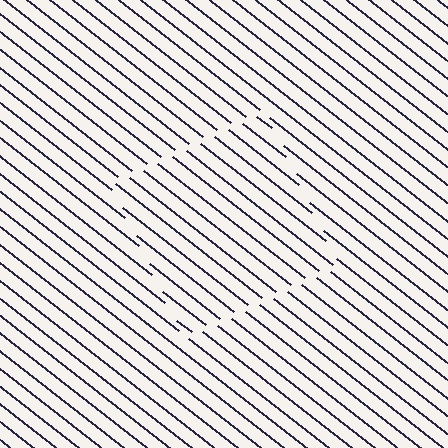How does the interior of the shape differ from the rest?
The interior of the shape contains the same grating, shifted by half a period — the contour is defined by the phase discontinuity where line-ends from the inner and outer gratings abut.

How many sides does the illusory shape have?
4 sides — the line-ends trace a square.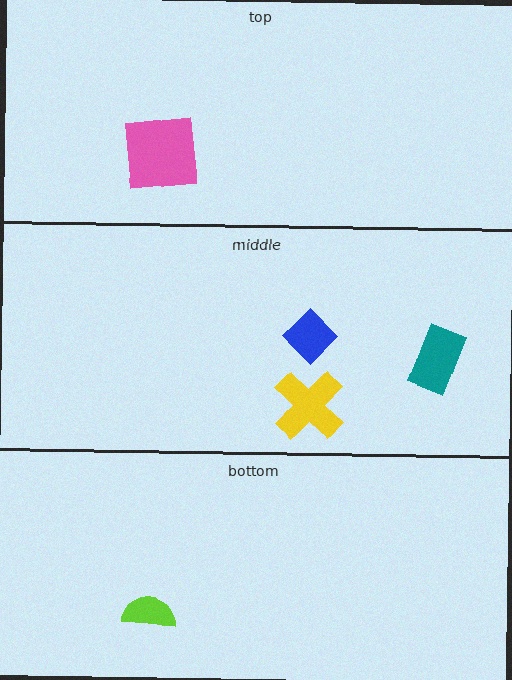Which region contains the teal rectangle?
The middle region.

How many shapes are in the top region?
1.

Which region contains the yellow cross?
The middle region.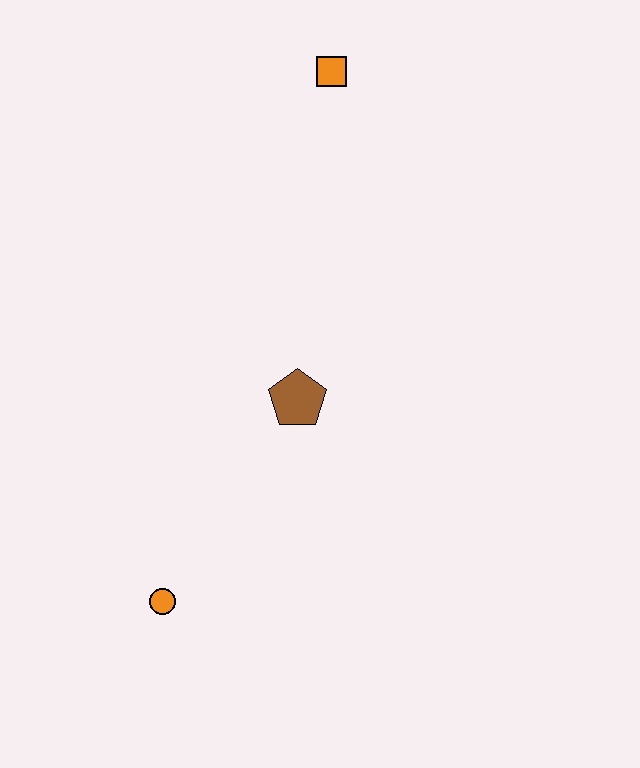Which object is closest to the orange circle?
The brown pentagon is closest to the orange circle.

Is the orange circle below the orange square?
Yes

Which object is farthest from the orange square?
The orange circle is farthest from the orange square.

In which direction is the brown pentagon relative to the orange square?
The brown pentagon is below the orange square.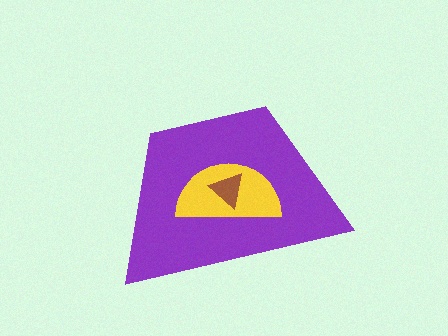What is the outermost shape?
The purple trapezoid.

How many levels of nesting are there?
3.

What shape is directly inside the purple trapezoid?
The yellow semicircle.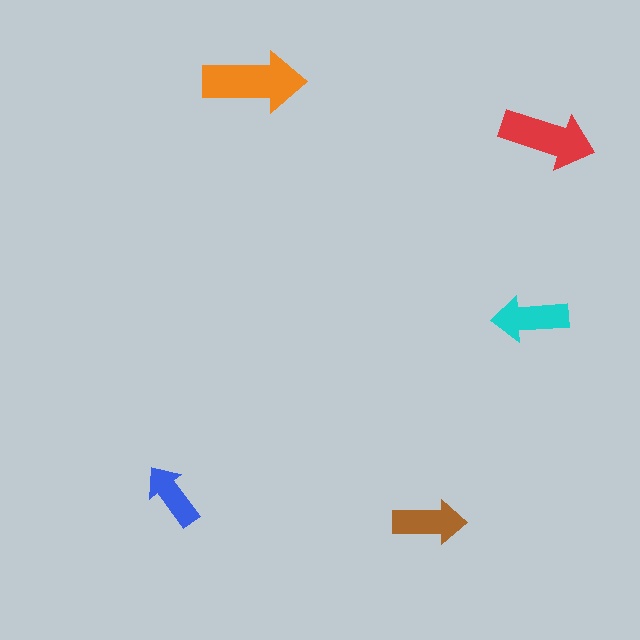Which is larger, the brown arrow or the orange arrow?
The orange one.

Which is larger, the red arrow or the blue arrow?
The red one.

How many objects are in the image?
There are 5 objects in the image.